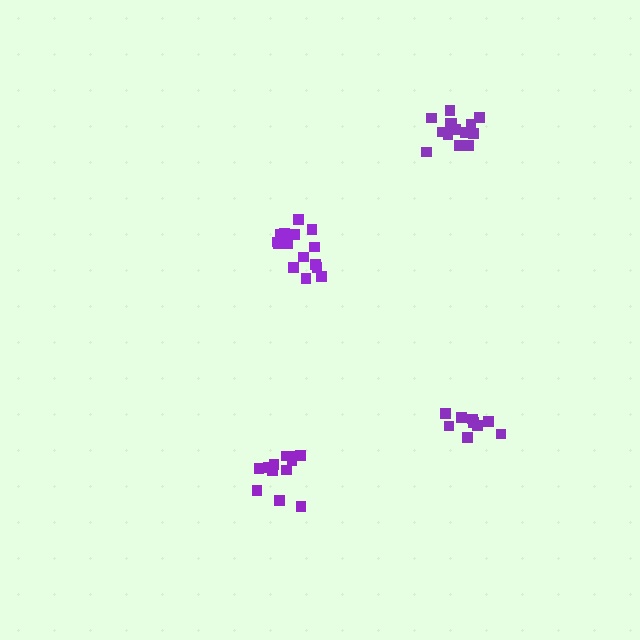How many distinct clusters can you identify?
There are 4 distinct clusters.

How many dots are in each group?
Group 1: 9 dots, Group 2: 15 dots, Group 3: 14 dots, Group 4: 12 dots (50 total).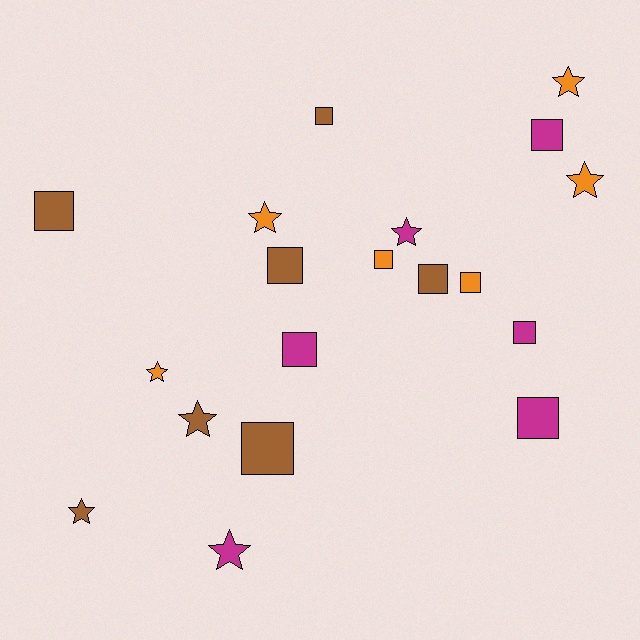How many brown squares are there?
There are 5 brown squares.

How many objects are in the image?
There are 19 objects.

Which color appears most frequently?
Brown, with 7 objects.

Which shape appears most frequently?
Square, with 11 objects.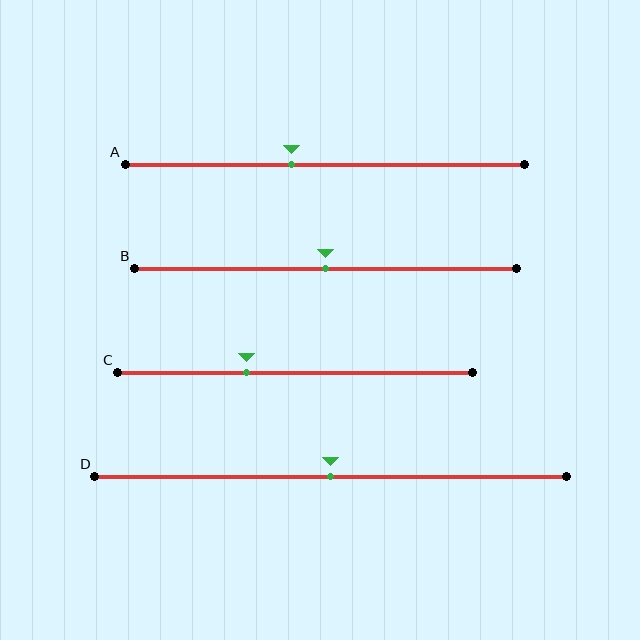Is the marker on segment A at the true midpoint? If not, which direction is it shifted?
No, the marker on segment A is shifted to the left by about 8% of the segment length.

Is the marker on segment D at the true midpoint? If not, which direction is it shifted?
Yes, the marker on segment D is at the true midpoint.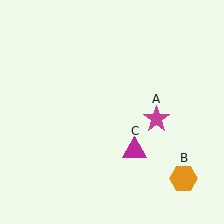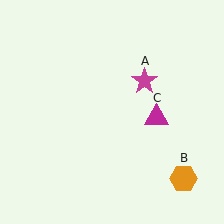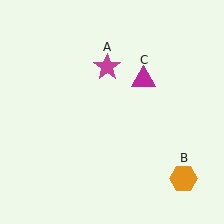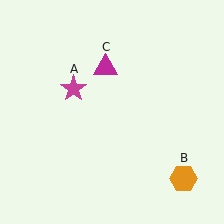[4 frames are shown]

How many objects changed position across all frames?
2 objects changed position: magenta star (object A), magenta triangle (object C).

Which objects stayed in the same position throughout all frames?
Orange hexagon (object B) remained stationary.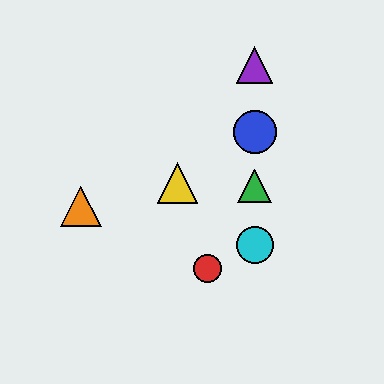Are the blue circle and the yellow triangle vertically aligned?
No, the blue circle is at x≈255 and the yellow triangle is at x≈177.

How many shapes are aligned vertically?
4 shapes (the blue circle, the green triangle, the purple triangle, the cyan circle) are aligned vertically.